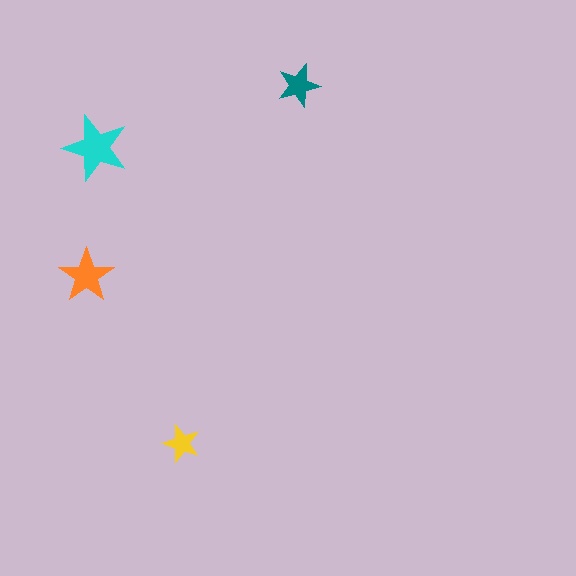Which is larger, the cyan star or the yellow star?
The cyan one.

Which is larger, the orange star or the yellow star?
The orange one.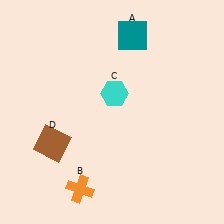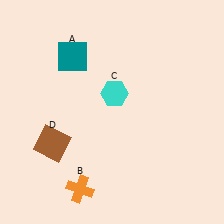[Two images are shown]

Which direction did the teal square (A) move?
The teal square (A) moved left.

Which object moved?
The teal square (A) moved left.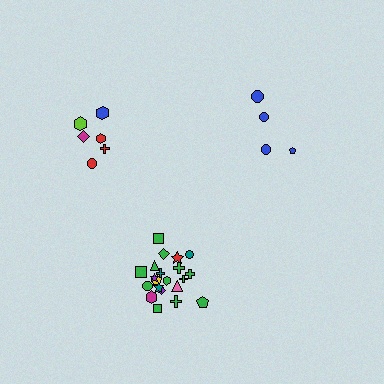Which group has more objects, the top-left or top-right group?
The top-left group.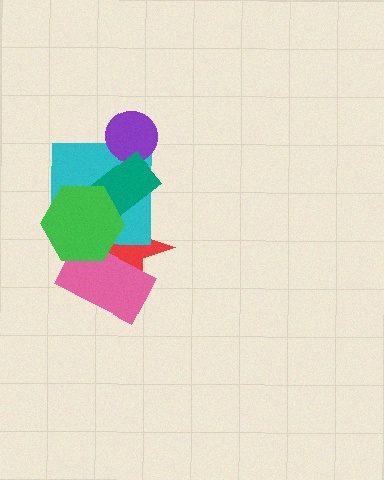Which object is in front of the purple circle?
The teal rectangle is in front of the purple circle.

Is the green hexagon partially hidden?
No, no other shape covers it.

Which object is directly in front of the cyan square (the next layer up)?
The purple circle is directly in front of the cyan square.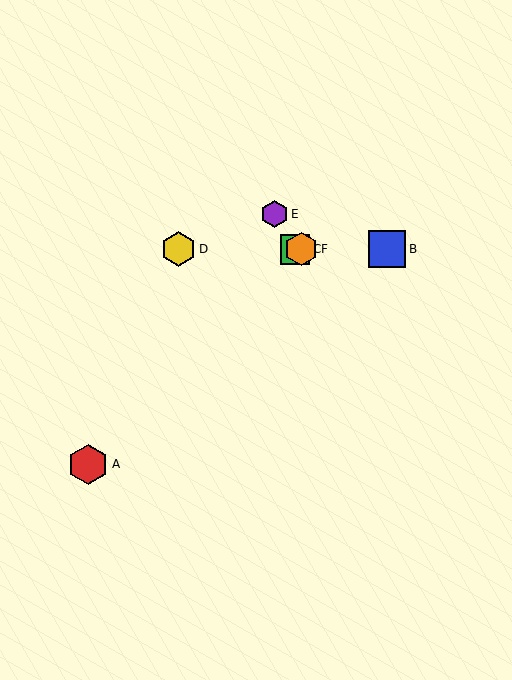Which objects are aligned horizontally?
Objects B, C, D, F are aligned horizontally.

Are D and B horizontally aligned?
Yes, both are at y≈249.